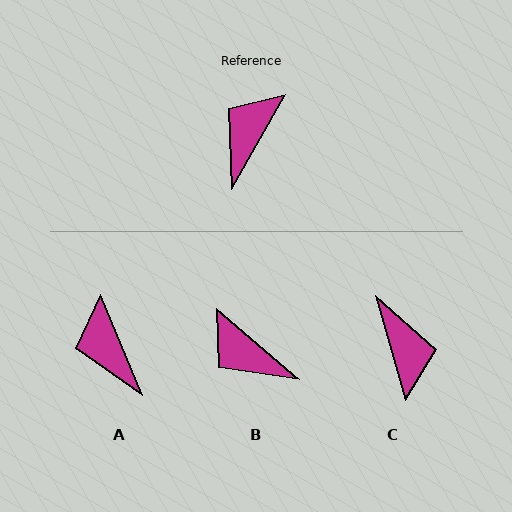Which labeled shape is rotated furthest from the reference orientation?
C, about 134 degrees away.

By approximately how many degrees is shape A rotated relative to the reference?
Approximately 52 degrees counter-clockwise.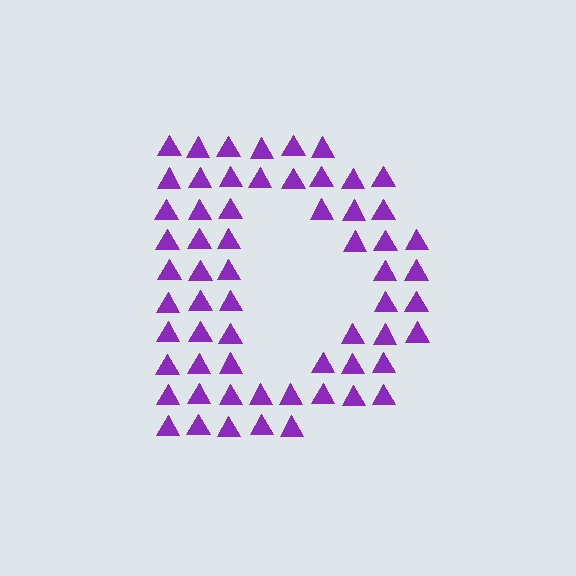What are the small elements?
The small elements are triangles.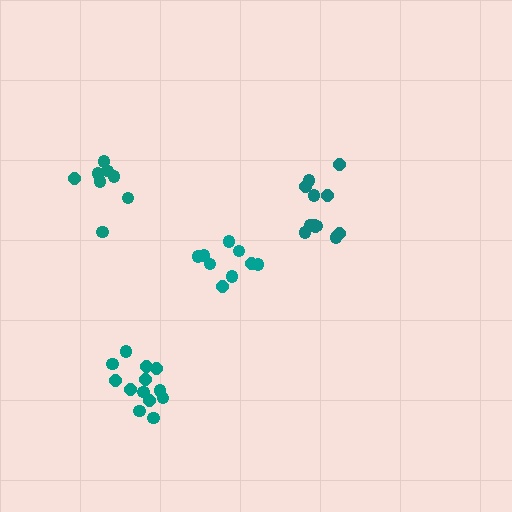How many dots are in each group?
Group 1: 12 dots, Group 2: 8 dots, Group 3: 9 dots, Group 4: 13 dots (42 total).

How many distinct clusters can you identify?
There are 4 distinct clusters.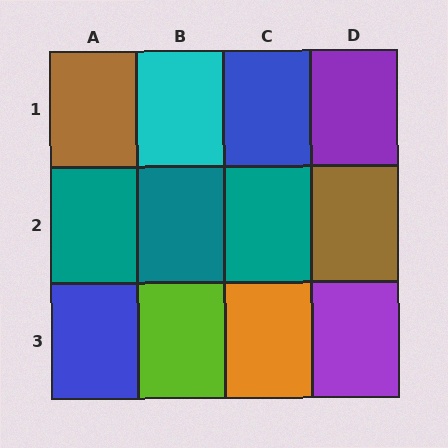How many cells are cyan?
1 cell is cyan.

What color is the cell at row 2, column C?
Teal.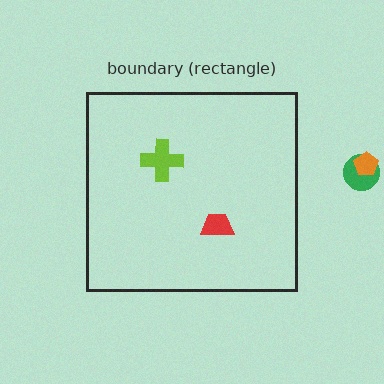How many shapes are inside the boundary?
2 inside, 2 outside.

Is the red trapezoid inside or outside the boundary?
Inside.